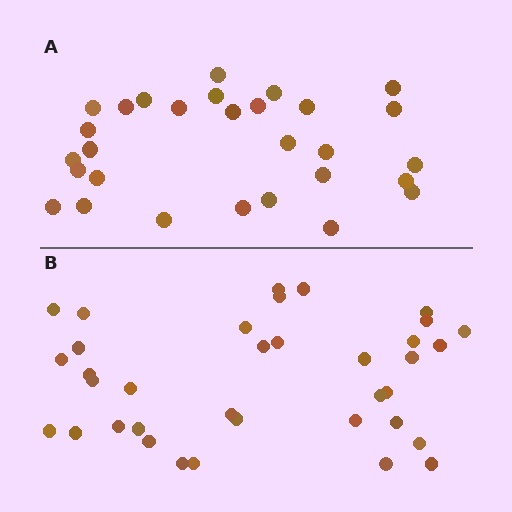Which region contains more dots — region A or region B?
Region B (the bottom region) has more dots.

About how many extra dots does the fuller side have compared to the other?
Region B has roughly 8 or so more dots than region A.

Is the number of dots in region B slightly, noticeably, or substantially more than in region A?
Region B has only slightly more — the two regions are fairly close. The ratio is roughly 1.2 to 1.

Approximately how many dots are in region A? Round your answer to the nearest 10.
About 30 dots. (The exact count is 29, which rounds to 30.)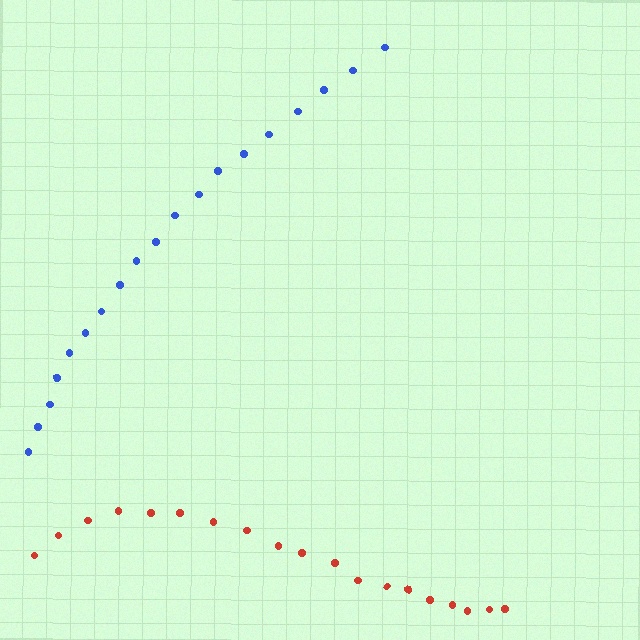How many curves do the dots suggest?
There are 2 distinct paths.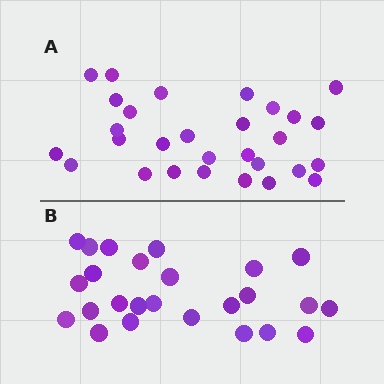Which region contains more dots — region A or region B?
Region A (the top region) has more dots.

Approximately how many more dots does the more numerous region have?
Region A has about 4 more dots than region B.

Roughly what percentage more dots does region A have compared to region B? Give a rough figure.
About 15% more.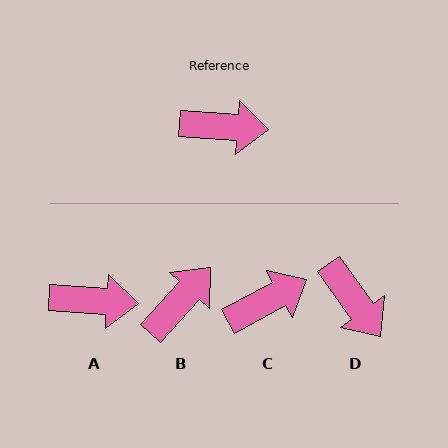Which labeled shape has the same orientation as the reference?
A.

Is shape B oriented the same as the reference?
No, it is off by about 51 degrees.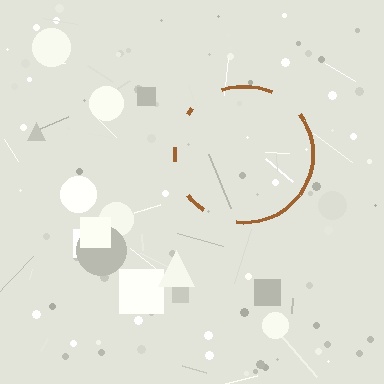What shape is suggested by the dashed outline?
The dashed outline suggests a circle.